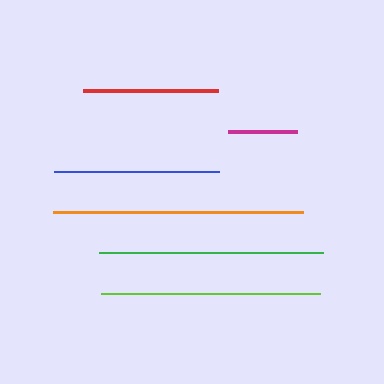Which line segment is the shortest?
The magenta line is the shortest at approximately 69 pixels.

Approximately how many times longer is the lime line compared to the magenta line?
The lime line is approximately 3.2 times the length of the magenta line.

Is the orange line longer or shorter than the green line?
The orange line is longer than the green line.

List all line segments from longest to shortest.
From longest to shortest: orange, green, lime, blue, red, magenta.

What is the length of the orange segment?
The orange segment is approximately 251 pixels long.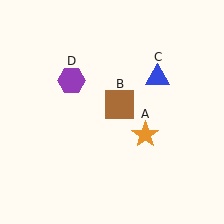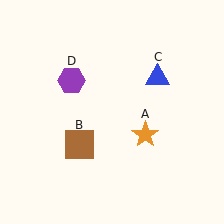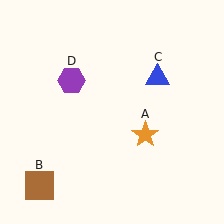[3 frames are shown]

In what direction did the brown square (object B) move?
The brown square (object B) moved down and to the left.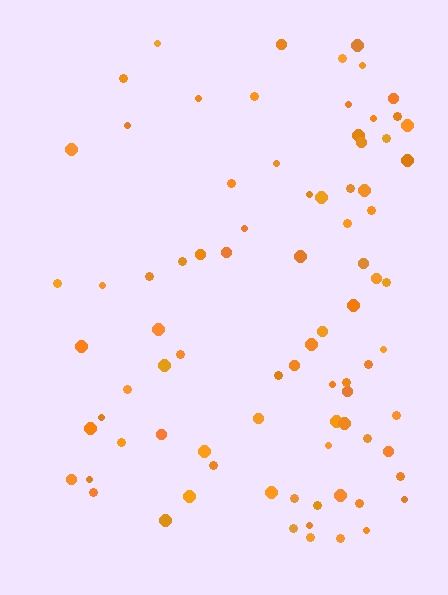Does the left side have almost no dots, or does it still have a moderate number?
Still a moderate number, just noticeably fewer than the right.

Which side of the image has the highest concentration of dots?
The right.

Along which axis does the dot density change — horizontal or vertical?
Horizontal.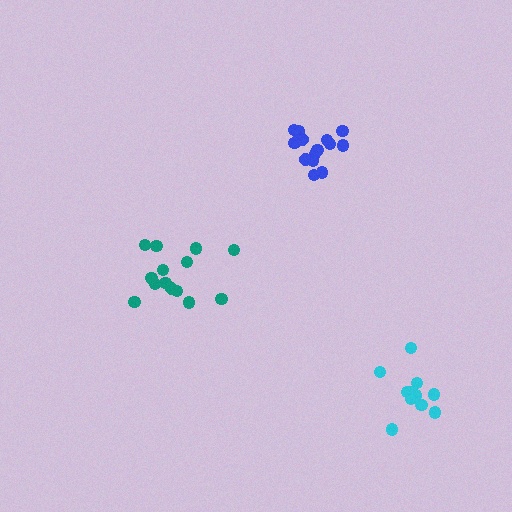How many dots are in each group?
Group 1: 15 dots, Group 2: 15 dots, Group 3: 11 dots (41 total).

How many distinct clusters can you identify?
There are 3 distinct clusters.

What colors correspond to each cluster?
The clusters are colored: blue, teal, cyan.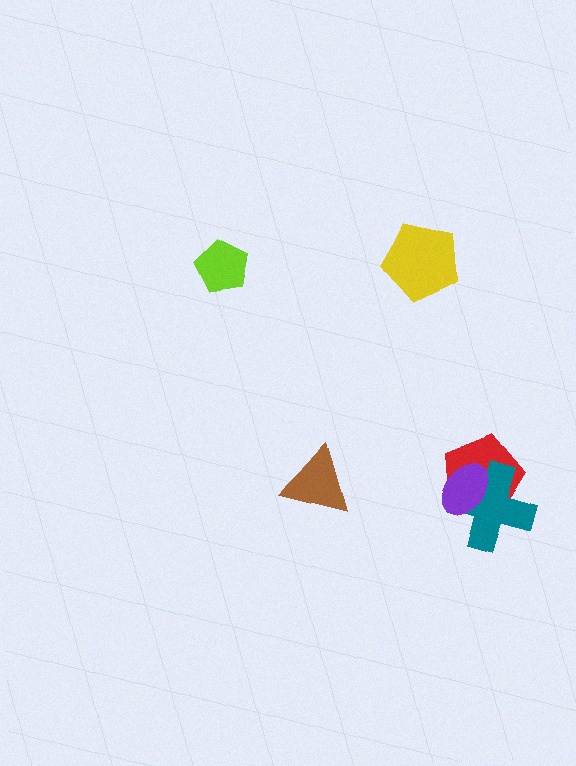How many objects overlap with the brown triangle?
0 objects overlap with the brown triangle.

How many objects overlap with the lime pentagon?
0 objects overlap with the lime pentagon.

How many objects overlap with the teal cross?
2 objects overlap with the teal cross.